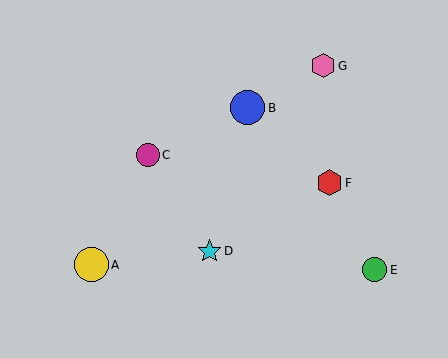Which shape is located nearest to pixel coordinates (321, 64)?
The pink hexagon (labeled G) at (323, 66) is nearest to that location.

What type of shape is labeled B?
Shape B is a blue circle.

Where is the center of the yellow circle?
The center of the yellow circle is at (91, 265).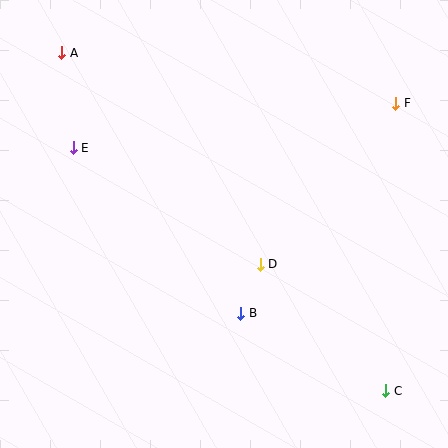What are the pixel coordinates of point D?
Point D is at (260, 264).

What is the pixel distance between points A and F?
The distance between A and F is 338 pixels.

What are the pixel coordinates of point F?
Point F is at (396, 103).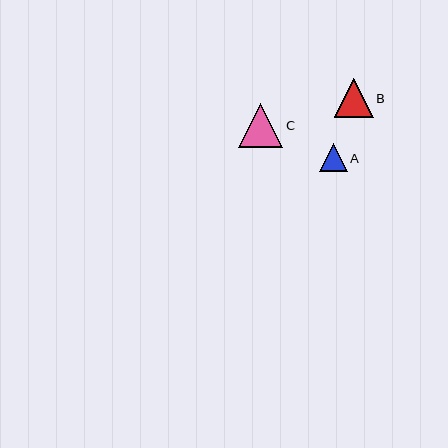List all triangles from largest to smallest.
From largest to smallest: C, B, A.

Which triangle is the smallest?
Triangle A is the smallest with a size of approximately 28 pixels.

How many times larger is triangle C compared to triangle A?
Triangle C is approximately 1.6 times the size of triangle A.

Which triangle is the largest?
Triangle C is the largest with a size of approximately 44 pixels.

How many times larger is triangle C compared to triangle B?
Triangle C is approximately 1.1 times the size of triangle B.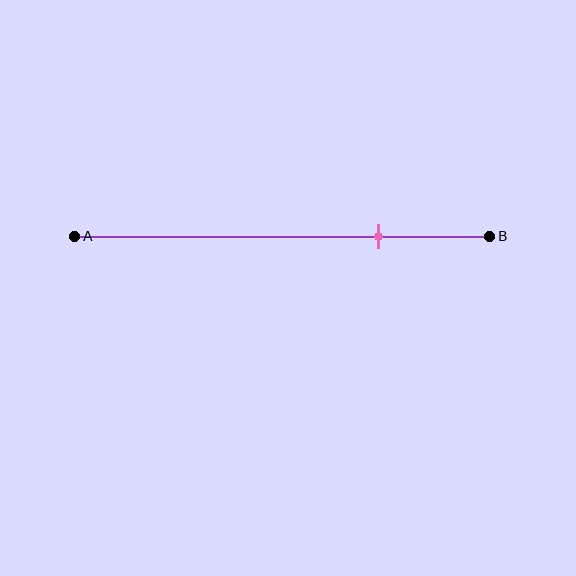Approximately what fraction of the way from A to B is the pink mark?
The pink mark is approximately 75% of the way from A to B.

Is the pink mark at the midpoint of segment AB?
No, the mark is at about 75% from A, not at the 50% midpoint.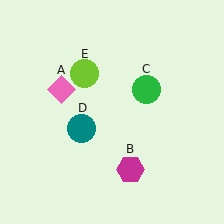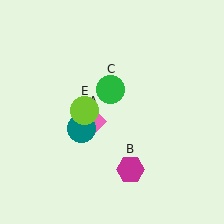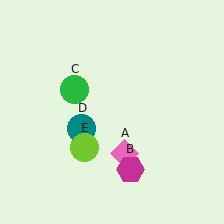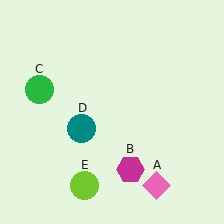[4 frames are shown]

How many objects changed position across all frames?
3 objects changed position: pink diamond (object A), green circle (object C), lime circle (object E).